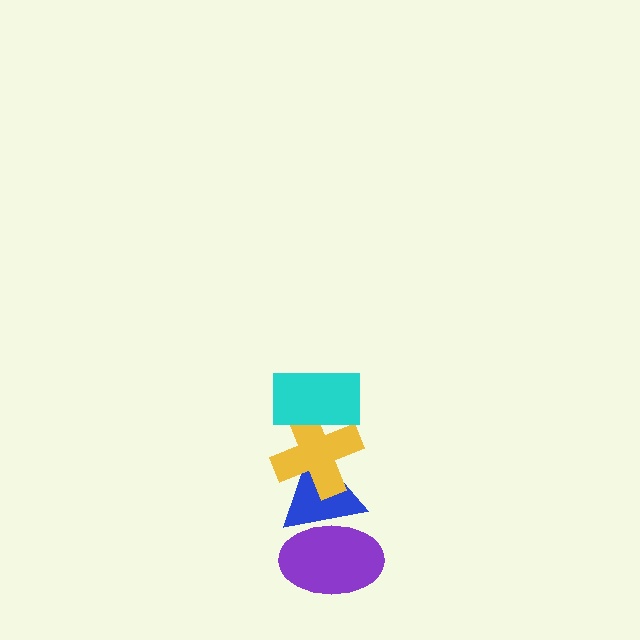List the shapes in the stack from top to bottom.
From top to bottom: the cyan rectangle, the yellow cross, the blue triangle, the purple ellipse.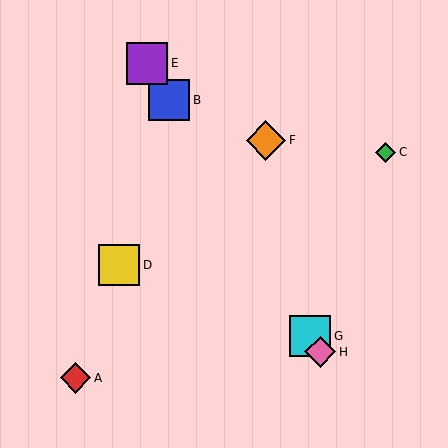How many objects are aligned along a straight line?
4 objects (B, E, G, H) are aligned along a straight line.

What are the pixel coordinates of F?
Object F is at (266, 140).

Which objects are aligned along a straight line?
Objects B, E, G, H are aligned along a straight line.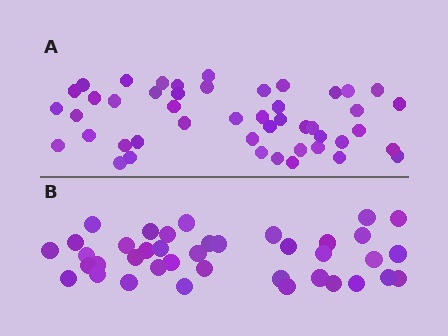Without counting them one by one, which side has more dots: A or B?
Region A (the top region) has more dots.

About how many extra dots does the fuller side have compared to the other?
Region A has roughly 8 or so more dots than region B.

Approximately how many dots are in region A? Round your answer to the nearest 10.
About 50 dots. (The exact count is 47, which rounds to 50.)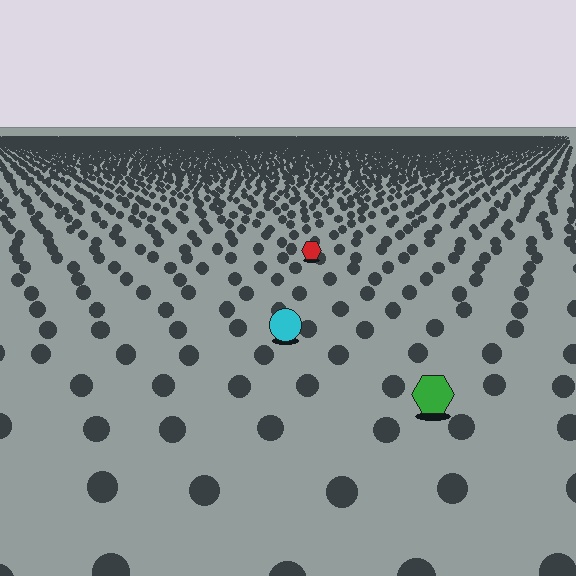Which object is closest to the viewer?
The green hexagon is closest. The texture marks near it are larger and more spread out.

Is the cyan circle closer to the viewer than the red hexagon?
Yes. The cyan circle is closer — you can tell from the texture gradient: the ground texture is coarser near it.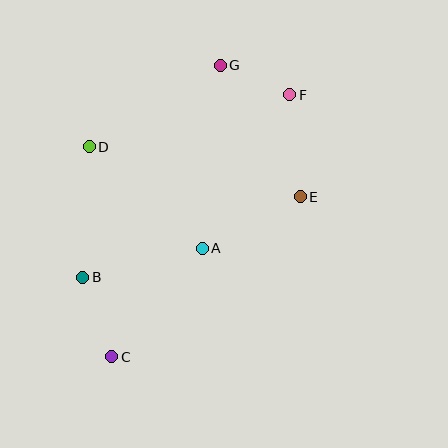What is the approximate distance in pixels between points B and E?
The distance between B and E is approximately 232 pixels.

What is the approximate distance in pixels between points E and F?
The distance between E and F is approximately 102 pixels.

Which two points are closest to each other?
Points F and G are closest to each other.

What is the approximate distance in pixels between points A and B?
The distance between A and B is approximately 123 pixels.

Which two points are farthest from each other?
Points C and F are farthest from each other.